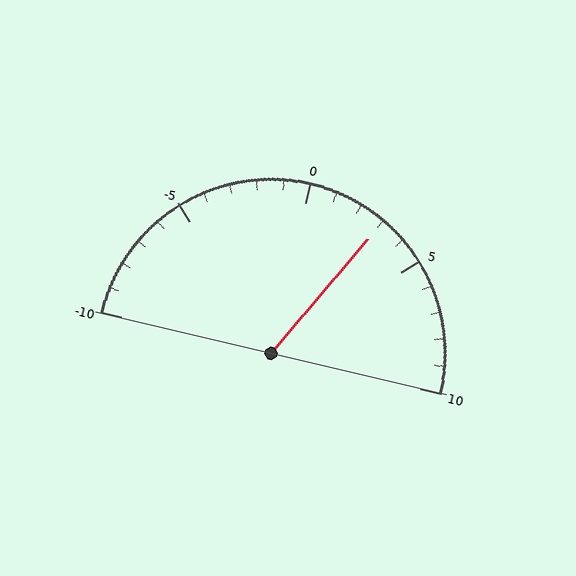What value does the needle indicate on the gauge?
The needle indicates approximately 3.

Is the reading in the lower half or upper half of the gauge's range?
The reading is in the upper half of the range (-10 to 10).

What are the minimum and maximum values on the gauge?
The gauge ranges from -10 to 10.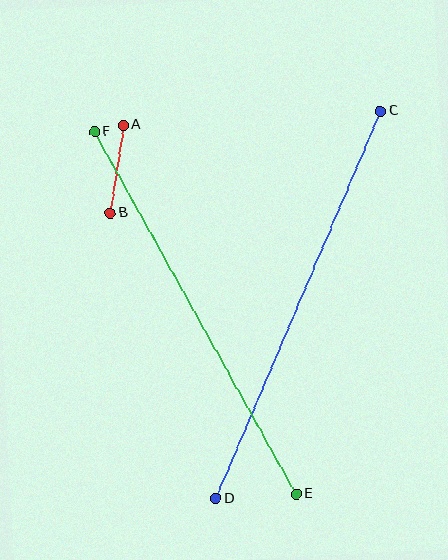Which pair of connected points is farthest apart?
Points C and D are farthest apart.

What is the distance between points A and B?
The distance is approximately 89 pixels.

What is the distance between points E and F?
The distance is approximately 415 pixels.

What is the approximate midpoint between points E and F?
The midpoint is at approximately (195, 313) pixels.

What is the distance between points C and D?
The distance is approximately 421 pixels.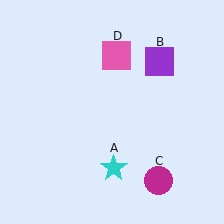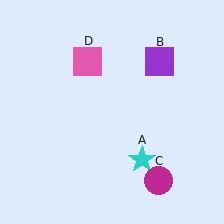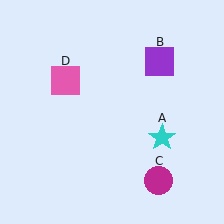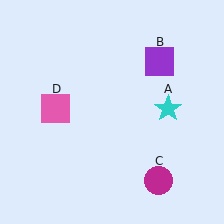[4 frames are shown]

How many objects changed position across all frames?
2 objects changed position: cyan star (object A), pink square (object D).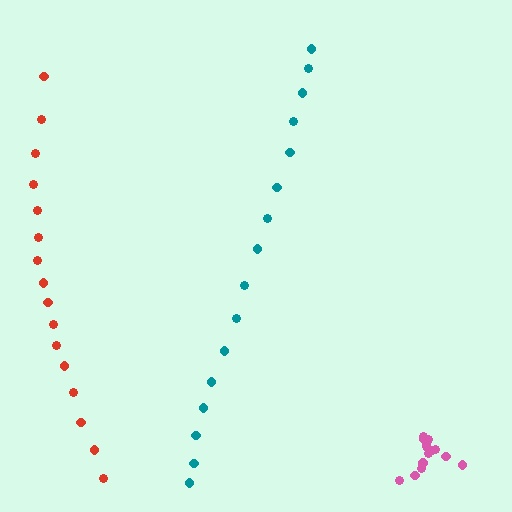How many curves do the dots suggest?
There are 3 distinct paths.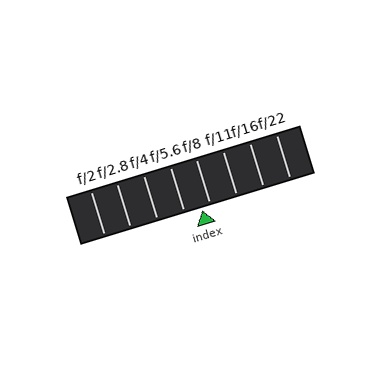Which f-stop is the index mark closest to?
The index mark is closest to f/8.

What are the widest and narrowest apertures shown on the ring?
The widest aperture shown is f/2 and the narrowest is f/22.